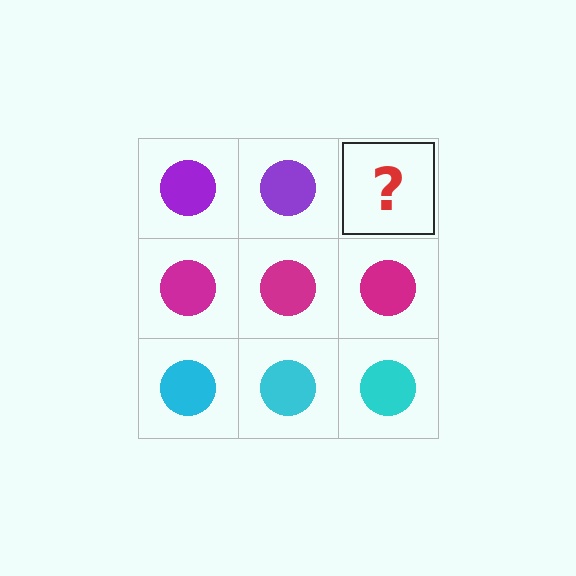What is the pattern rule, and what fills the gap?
The rule is that each row has a consistent color. The gap should be filled with a purple circle.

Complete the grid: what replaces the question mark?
The question mark should be replaced with a purple circle.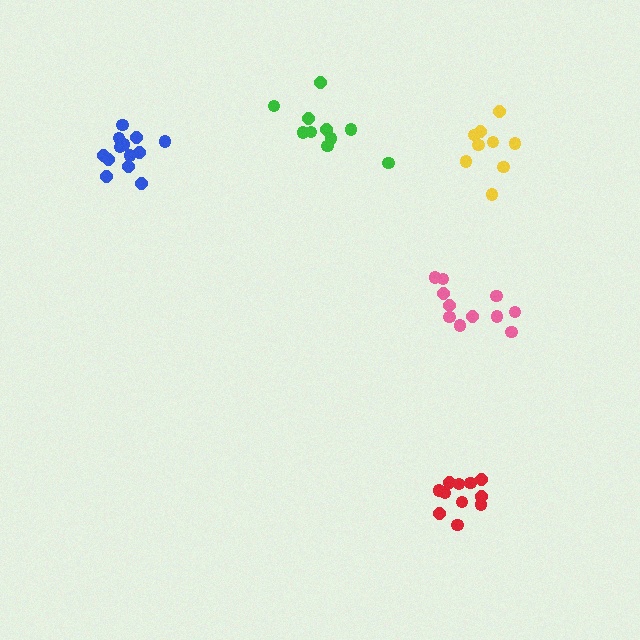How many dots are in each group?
Group 1: 10 dots, Group 2: 9 dots, Group 3: 12 dots, Group 4: 13 dots, Group 5: 11 dots (55 total).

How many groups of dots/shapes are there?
There are 5 groups.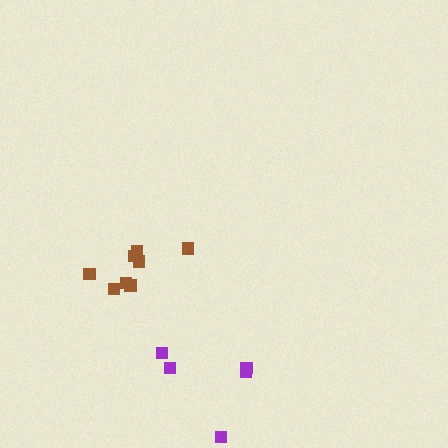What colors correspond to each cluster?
The clusters are colored: purple, brown.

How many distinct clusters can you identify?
There are 2 distinct clusters.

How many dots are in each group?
Group 1: 5 dots, Group 2: 8 dots (13 total).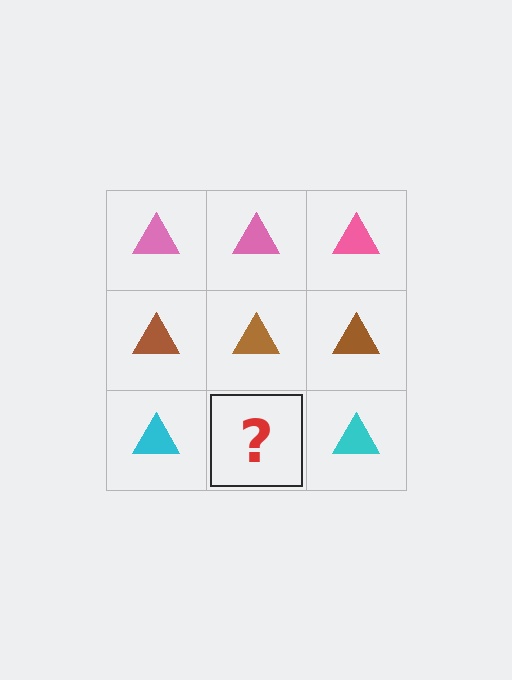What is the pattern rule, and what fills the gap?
The rule is that each row has a consistent color. The gap should be filled with a cyan triangle.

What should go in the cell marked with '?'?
The missing cell should contain a cyan triangle.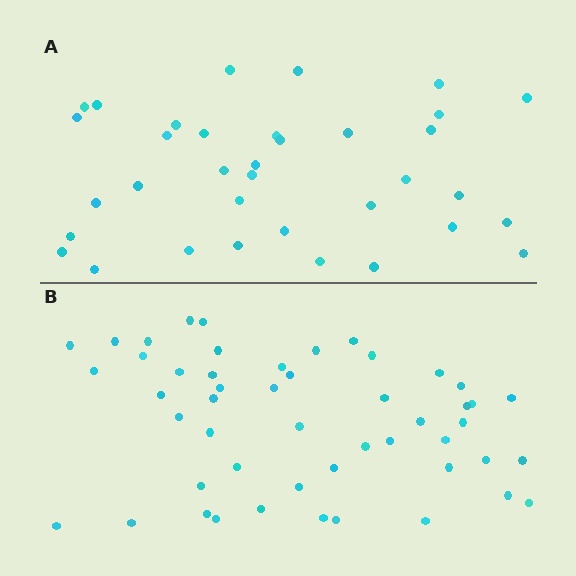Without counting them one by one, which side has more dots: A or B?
Region B (the bottom region) has more dots.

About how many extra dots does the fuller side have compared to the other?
Region B has approximately 15 more dots than region A.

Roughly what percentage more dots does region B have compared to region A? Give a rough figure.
About 45% more.